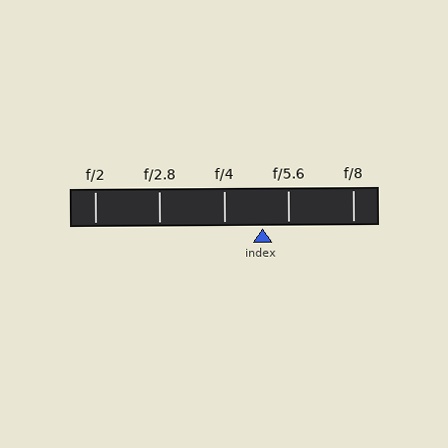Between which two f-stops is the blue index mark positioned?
The index mark is between f/4 and f/5.6.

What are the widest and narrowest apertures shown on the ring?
The widest aperture shown is f/2 and the narrowest is f/8.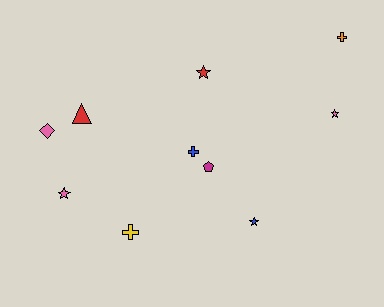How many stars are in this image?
There are 4 stars.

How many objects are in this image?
There are 10 objects.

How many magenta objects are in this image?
There is 1 magenta object.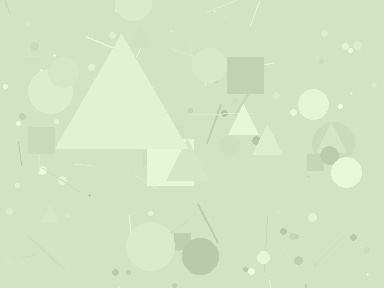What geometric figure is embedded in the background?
A triangle is embedded in the background.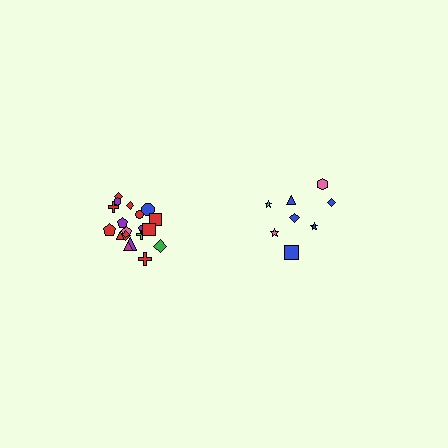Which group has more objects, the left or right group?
The left group.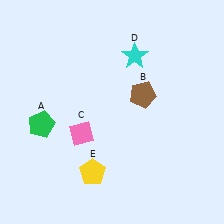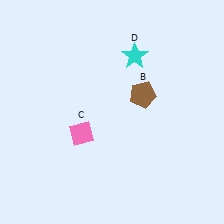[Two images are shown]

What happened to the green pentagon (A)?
The green pentagon (A) was removed in Image 2. It was in the bottom-left area of Image 1.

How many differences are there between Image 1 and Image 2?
There are 2 differences between the two images.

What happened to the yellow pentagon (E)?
The yellow pentagon (E) was removed in Image 2. It was in the bottom-left area of Image 1.